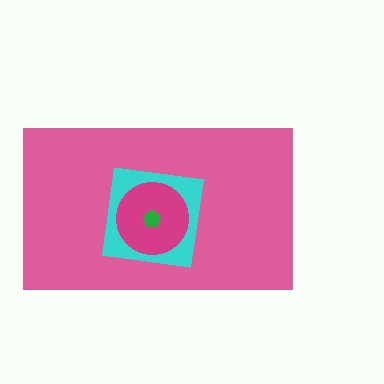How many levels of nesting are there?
4.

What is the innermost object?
The green pentagon.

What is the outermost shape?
The pink rectangle.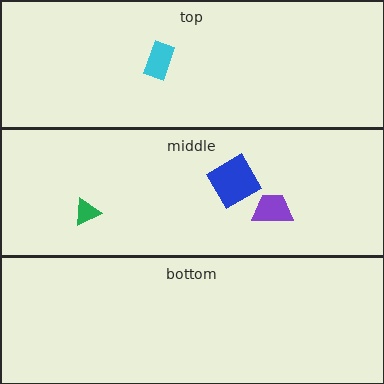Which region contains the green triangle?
The middle region.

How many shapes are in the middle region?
3.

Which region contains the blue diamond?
The middle region.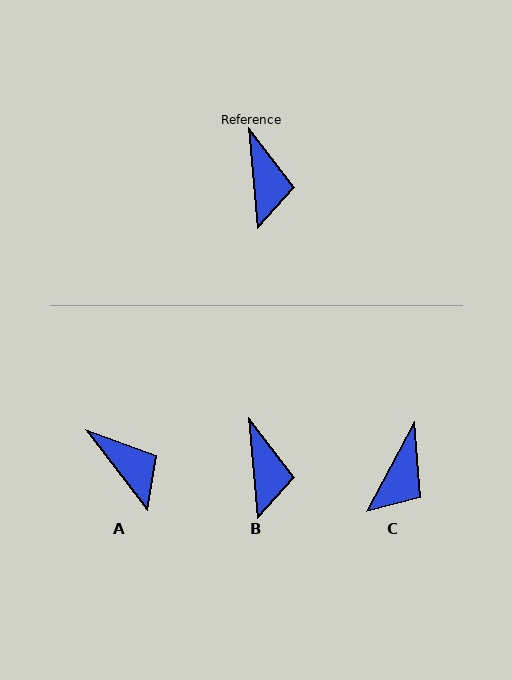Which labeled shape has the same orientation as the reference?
B.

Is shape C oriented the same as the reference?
No, it is off by about 33 degrees.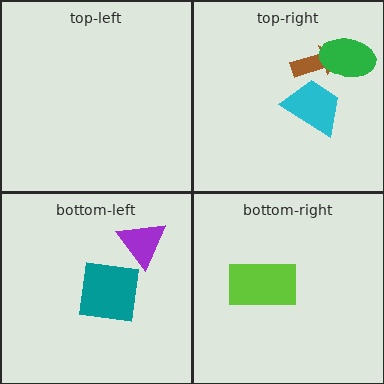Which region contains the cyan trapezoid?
The top-right region.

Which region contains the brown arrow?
The top-right region.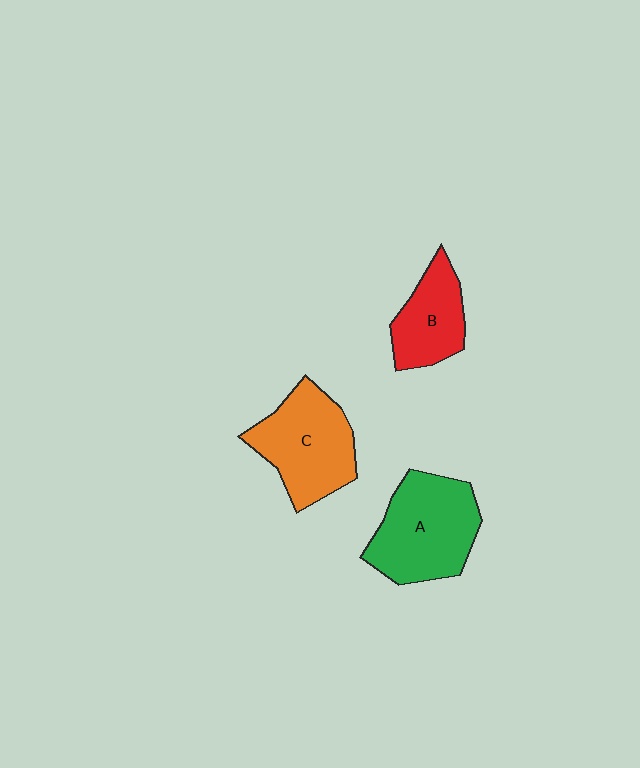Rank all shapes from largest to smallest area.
From largest to smallest: A (green), C (orange), B (red).